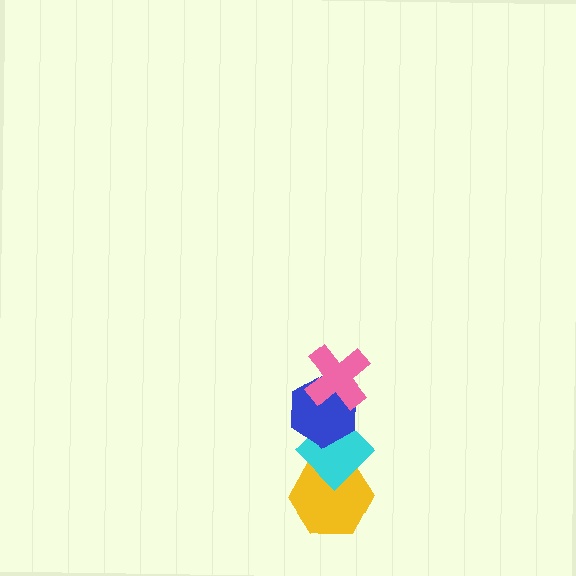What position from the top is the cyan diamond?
The cyan diamond is 3rd from the top.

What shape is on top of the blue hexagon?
The pink cross is on top of the blue hexagon.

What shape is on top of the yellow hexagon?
The cyan diamond is on top of the yellow hexagon.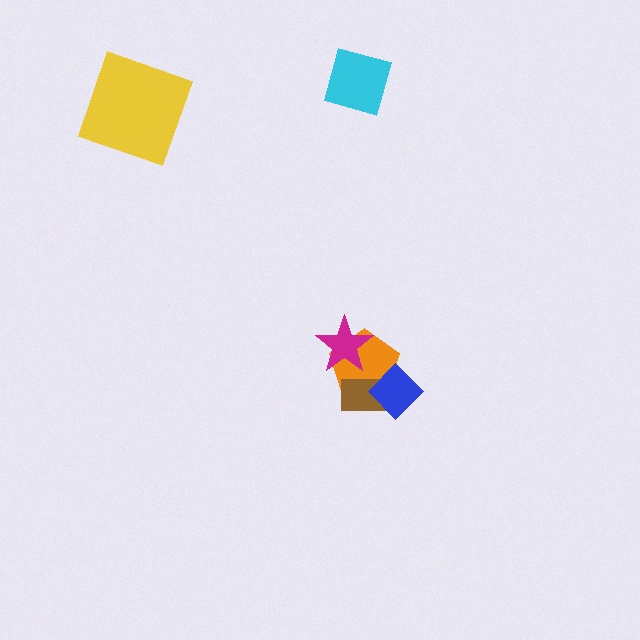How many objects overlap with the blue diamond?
2 objects overlap with the blue diamond.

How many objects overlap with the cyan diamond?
0 objects overlap with the cyan diamond.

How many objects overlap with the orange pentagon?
3 objects overlap with the orange pentagon.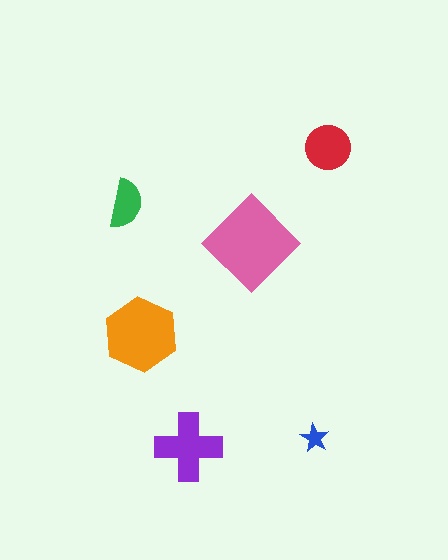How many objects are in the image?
There are 6 objects in the image.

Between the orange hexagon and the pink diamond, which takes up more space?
The pink diamond.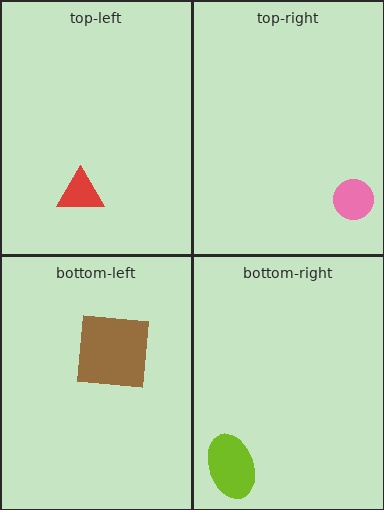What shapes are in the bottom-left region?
The brown square.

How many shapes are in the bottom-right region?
1.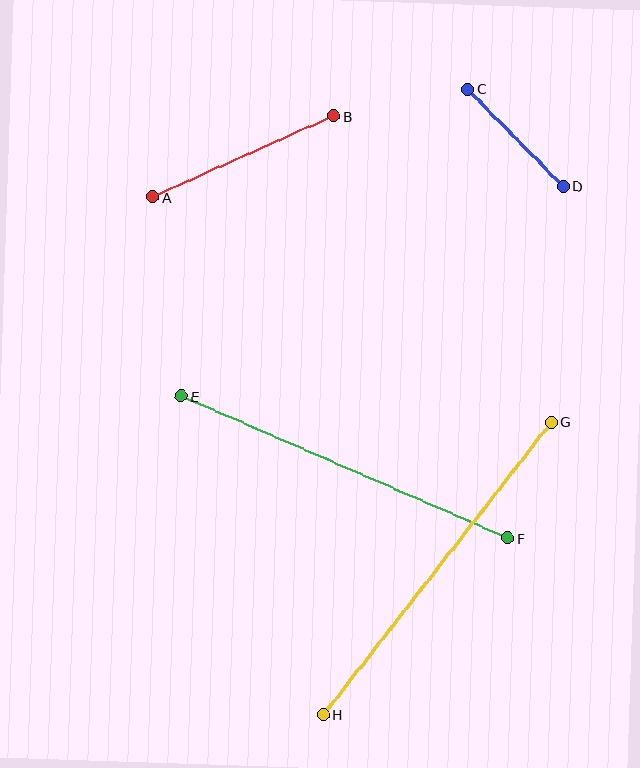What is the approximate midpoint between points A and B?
The midpoint is at approximately (243, 157) pixels.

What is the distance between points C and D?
The distance is approximately 136 pixels.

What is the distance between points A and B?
The distance is approximately 198 pixels.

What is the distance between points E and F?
The distance is approximately 356 pixels.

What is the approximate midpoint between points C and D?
The midpoint is at approximately (515, 137) pixels.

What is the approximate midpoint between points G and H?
The midpoint is at approximately (437, 568) pixels.